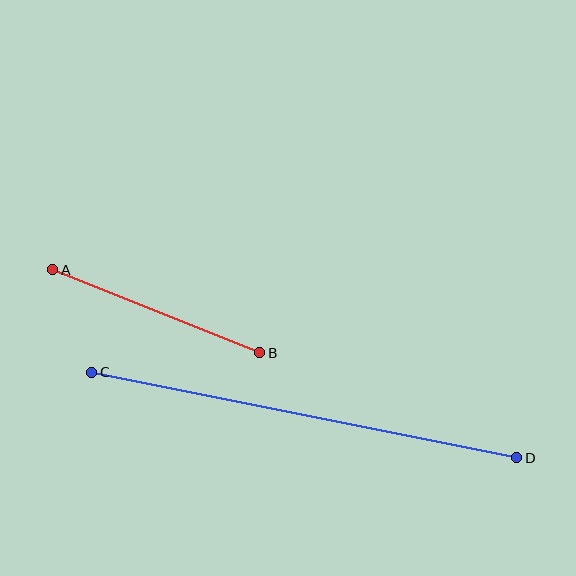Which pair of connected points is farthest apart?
Points C and D are farthest apart.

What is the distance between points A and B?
The distance is approximately 223 pixels.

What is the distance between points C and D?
The distance is approximately 434 pixels.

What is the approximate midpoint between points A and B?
The midpoint is at approximately (156, 311) pixels.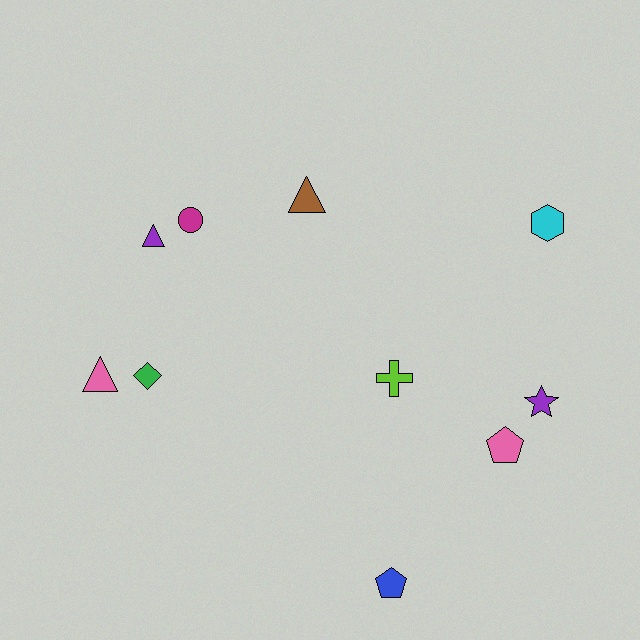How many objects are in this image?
There are 10 objects.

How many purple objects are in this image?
There are 2 purple objects.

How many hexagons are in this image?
There is 1 hexagon.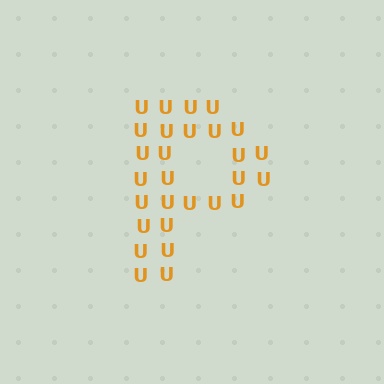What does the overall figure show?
The overall figure shows the letter P.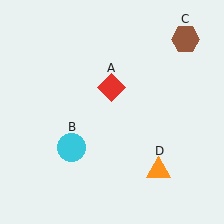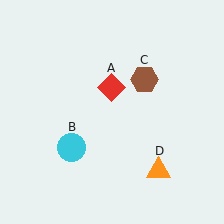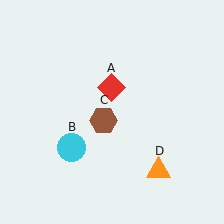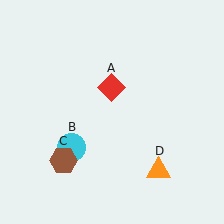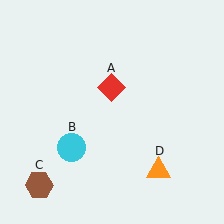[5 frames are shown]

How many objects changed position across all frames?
1 object changed position: brown hexagon (object C).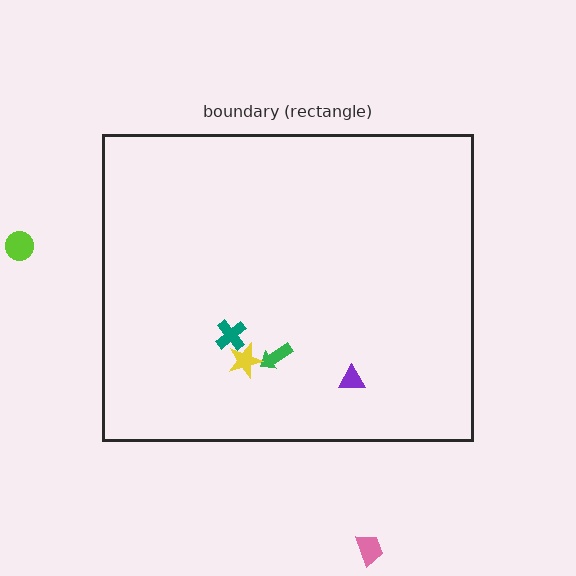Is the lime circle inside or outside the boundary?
Outside.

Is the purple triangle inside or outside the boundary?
Inside.